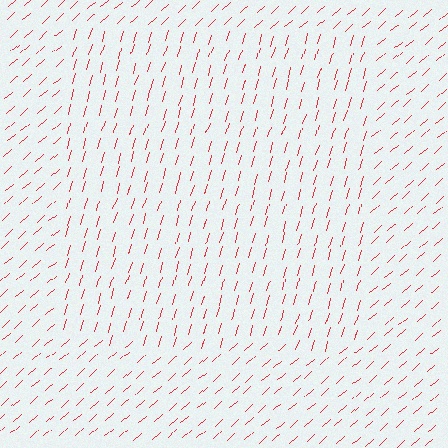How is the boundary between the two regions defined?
The boundary is defined purely by a change in line orientation (approximately 32 degrees difference). All lines are the same color and thickness.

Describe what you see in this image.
The image is filled with small red line segments. A rectangle region in the image has lines oriented differently from the surrounding lines, creating a visible texture boundary.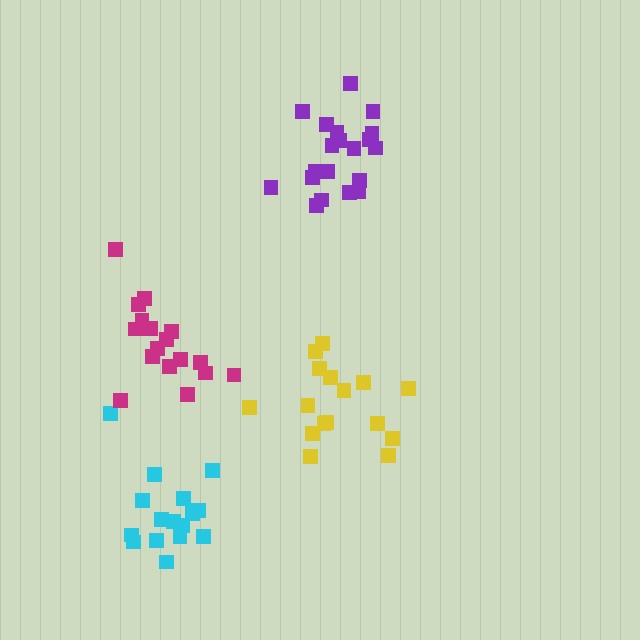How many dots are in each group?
Group 1: 16 dots, Group 2: 20 dots, Group 3: 16 dots, Group 4: 17 dots (69 total).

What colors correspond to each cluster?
The clusters are colored: yellow, purple, cyan, magenta.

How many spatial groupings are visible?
There are 4 spatial groupings.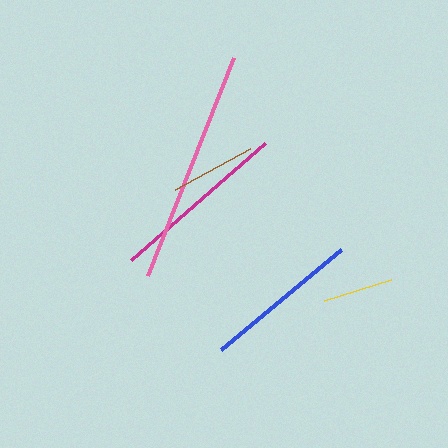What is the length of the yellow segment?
The yellow segment is approximately 70 pixels long.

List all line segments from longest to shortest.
From longest to shortest: pink, magenta, blue, brown, yellow.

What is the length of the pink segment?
The pink segment is approximately 234 pixels long.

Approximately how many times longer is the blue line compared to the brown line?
The blue line is approximately 1.8 times the length of the brown line.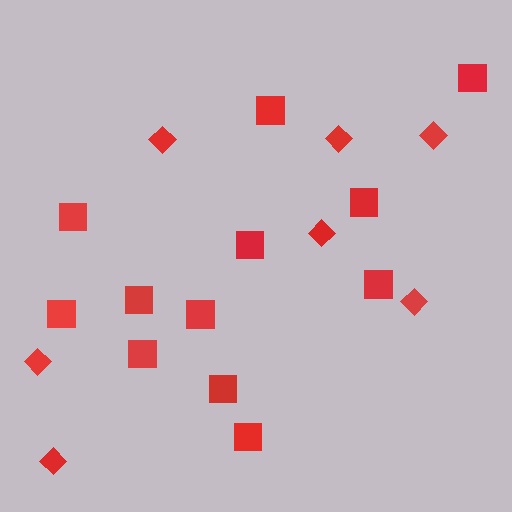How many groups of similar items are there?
There are 2 groups: one group of squares (12) and one group of diamonds (7).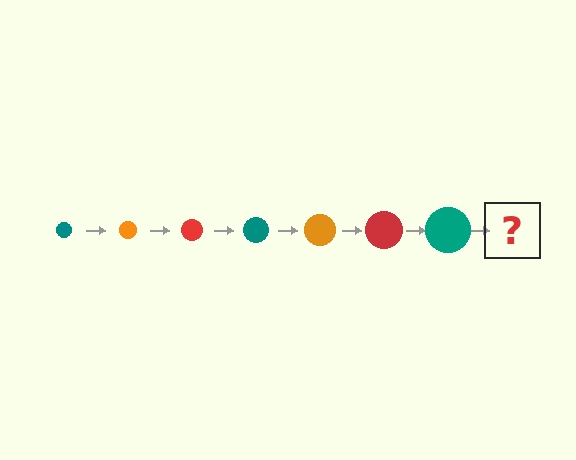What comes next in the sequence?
The next element should be an orange circle, larger than the previous one.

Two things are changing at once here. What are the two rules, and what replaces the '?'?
The two rules are that the circle grows larger each step and the color cycles through teal, orange, and red. The '?' should be an orange circle, larger than the previous one.